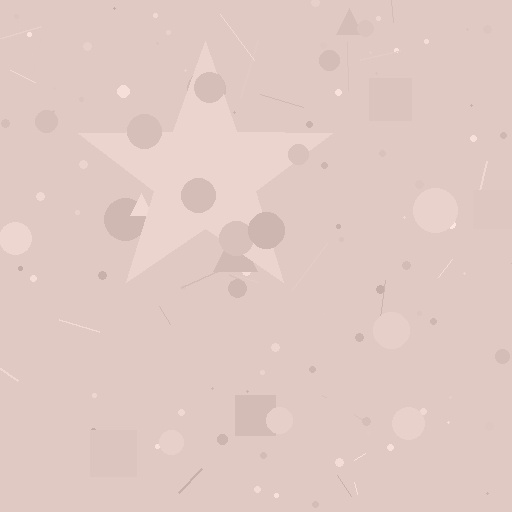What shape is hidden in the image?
A star is hidden in the image.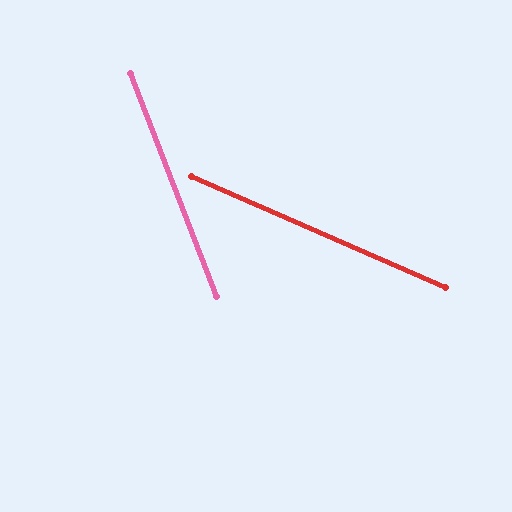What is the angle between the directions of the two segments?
Approximately 45 degrees.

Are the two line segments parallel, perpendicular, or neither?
Neither parallel nor perpendicular — they differ by about 45°.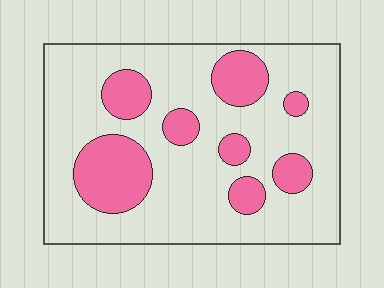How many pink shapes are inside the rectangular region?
8.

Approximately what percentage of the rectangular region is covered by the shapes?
Approximately 25%.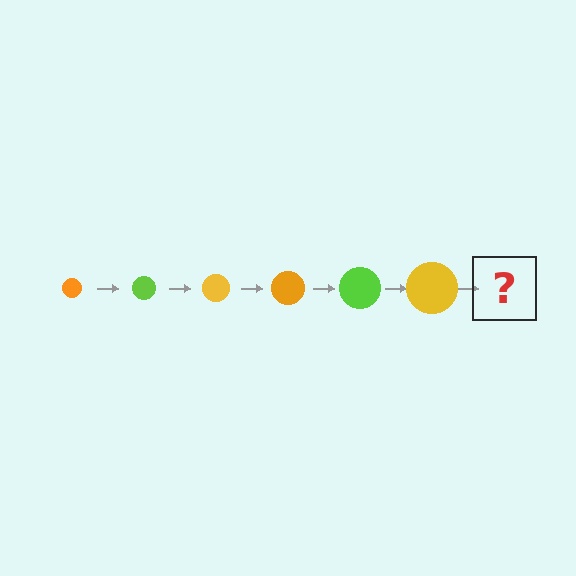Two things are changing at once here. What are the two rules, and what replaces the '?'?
The two rules are that the circle grows larger each step and the color cycles through orange, lime, and yellow. The '?' should be an orange circle, larger than the previous one.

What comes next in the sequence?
The next element should be an orange circle, larger than the previous one.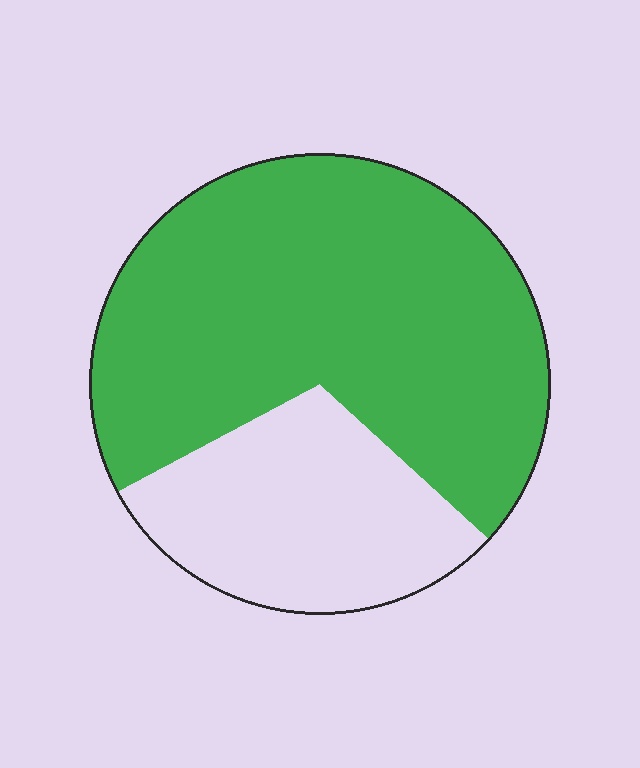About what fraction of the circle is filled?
About two thirds (2/3).